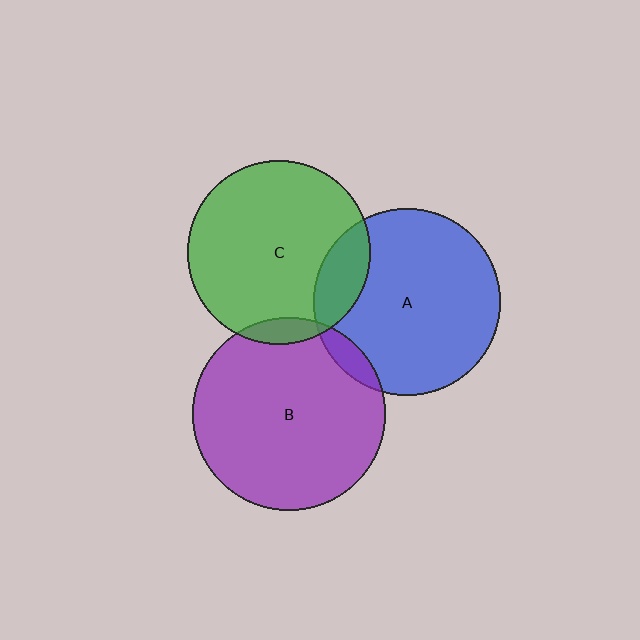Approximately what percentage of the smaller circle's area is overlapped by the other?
Approximately 15%.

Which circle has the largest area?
Circle B (purple).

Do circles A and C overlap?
Yes.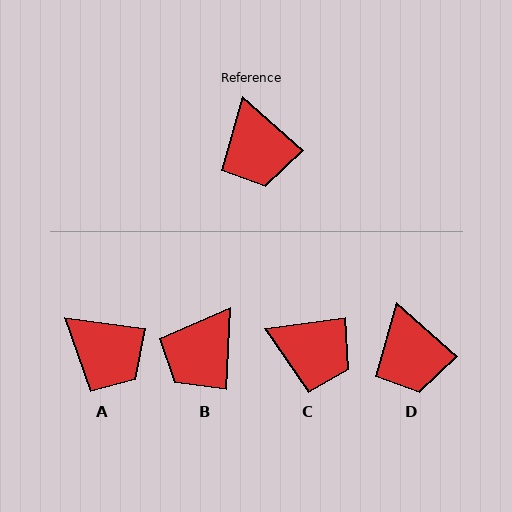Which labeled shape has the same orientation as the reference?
D.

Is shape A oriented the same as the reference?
No, it is off by about 34 degrees.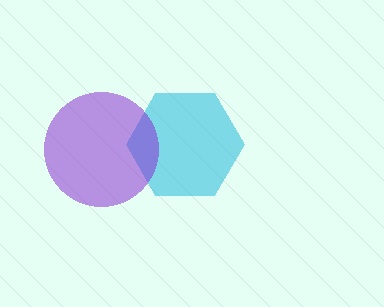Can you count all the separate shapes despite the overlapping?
Yes, there are 2 separate shapes.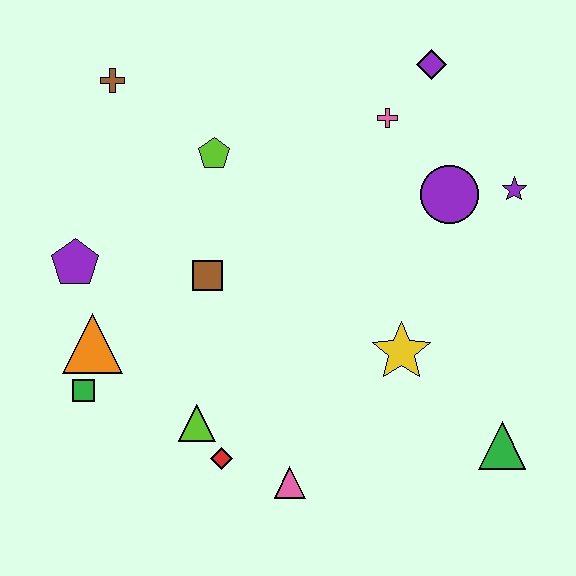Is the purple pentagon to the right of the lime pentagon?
No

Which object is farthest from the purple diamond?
The green square is farthest from the purple diamond.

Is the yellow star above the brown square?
No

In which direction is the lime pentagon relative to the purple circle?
The lime pentagon is to the left of the purple circle.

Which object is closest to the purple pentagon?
The orange triangle is closest to the purple pentagon.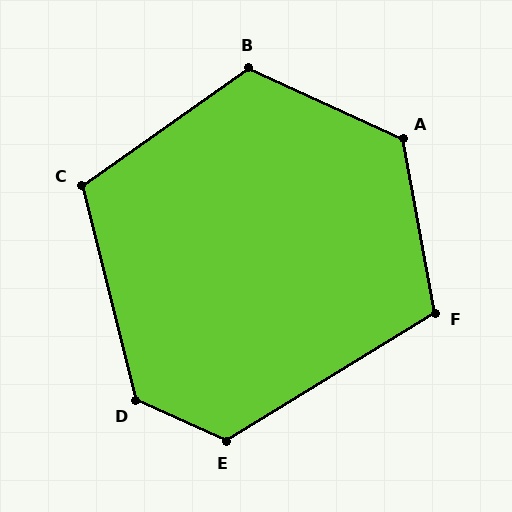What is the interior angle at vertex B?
Approximately 120 degrees (obtuse).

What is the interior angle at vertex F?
Approximately 111 degrees (obtuse).